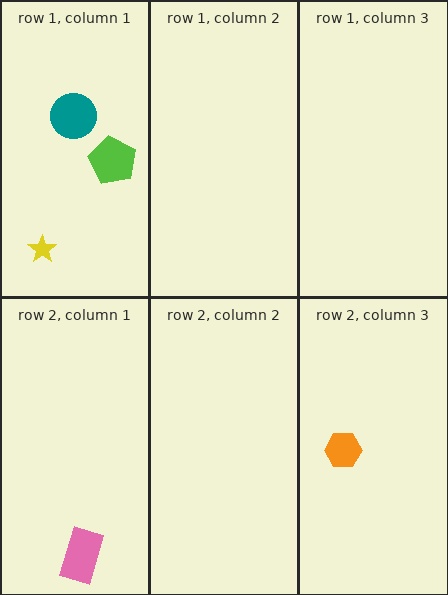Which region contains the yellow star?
The row 1, column 1 region.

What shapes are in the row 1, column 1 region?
The teal circle, the lime pentagon, the yellow star.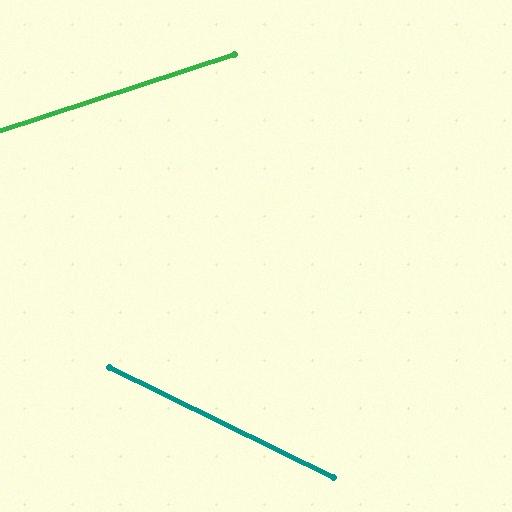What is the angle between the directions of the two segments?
Approximately 44 degrees.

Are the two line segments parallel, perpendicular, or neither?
Neither parallel nor perpendicular — they differ by about 44°.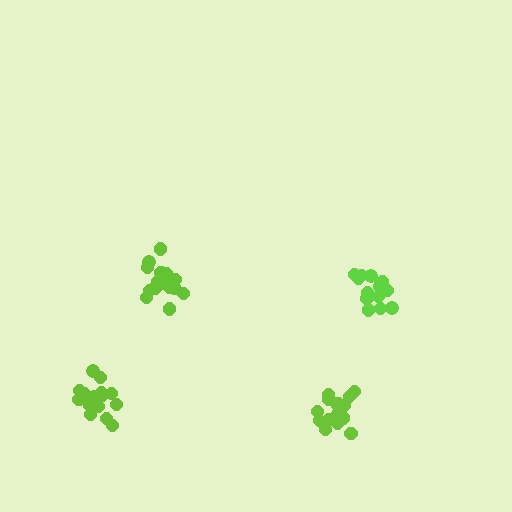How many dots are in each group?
Group 1: 18 dots, Group 2: 16 dots, Group 3: 15 dots, Group 4: 19 dots (68 total).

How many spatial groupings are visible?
There are 4 spatial groupings.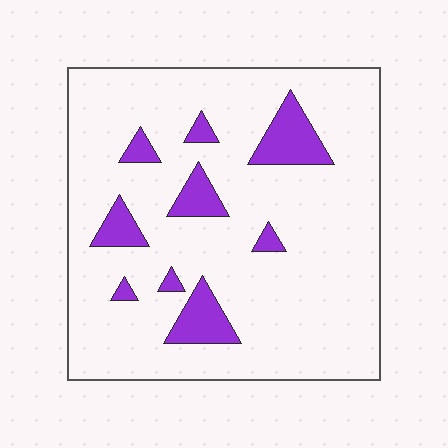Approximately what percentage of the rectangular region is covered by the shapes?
Approximately 15%.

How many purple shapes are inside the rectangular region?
9.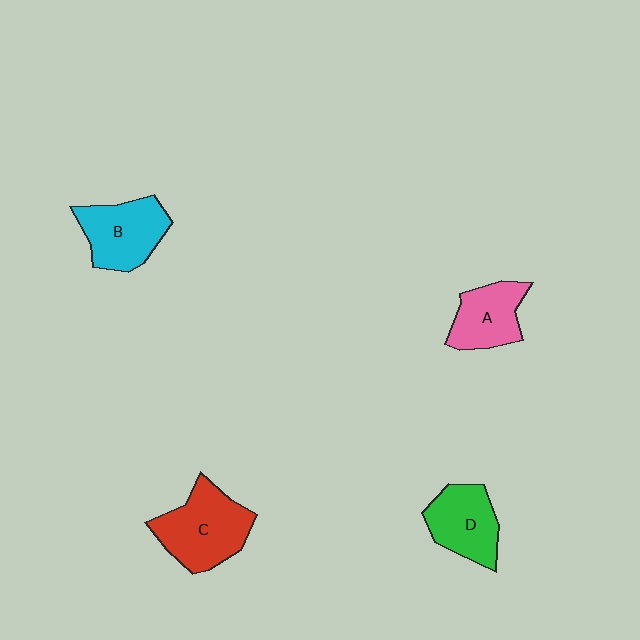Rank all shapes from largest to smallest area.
From largest to smallest: C (red), B (cyan), D (green), A (pink).